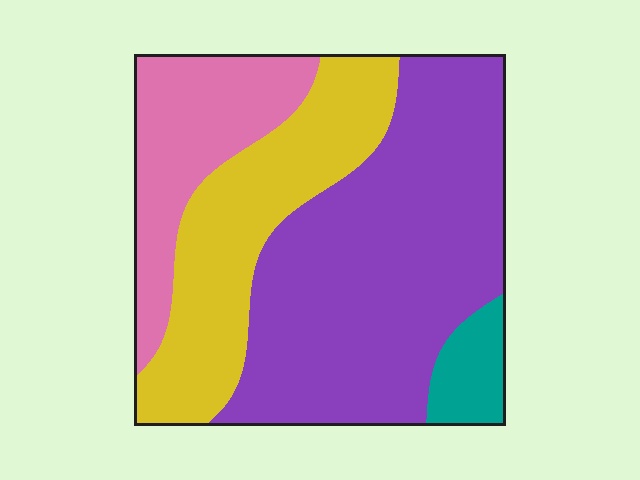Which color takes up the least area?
Teal, at roughly 5%.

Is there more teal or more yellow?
Yellow.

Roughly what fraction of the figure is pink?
Pink takes up about one fifth (1/5) of the figure.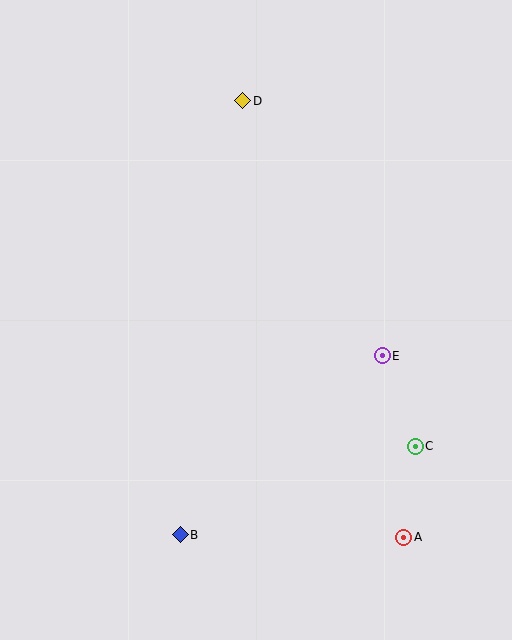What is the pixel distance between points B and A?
The distance between B and A is 224 pixels.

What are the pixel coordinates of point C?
Point C is at (415, 446).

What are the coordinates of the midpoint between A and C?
The midpoint between A and C is at (410, 492).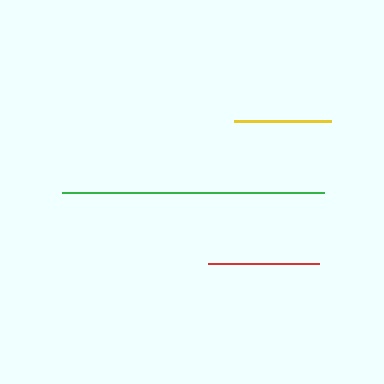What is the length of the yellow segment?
The yellow segment is approximately 97 pixels long.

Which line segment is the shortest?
The yellow line is the shortest at approximately 97 pixels.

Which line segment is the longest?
The green line is the longest at approximately 262 pixels.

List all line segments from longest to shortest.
From longest to shortest: green, red, yellow.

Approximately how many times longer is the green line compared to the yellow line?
The green line is approximately 2.7 times the length of the yellow line.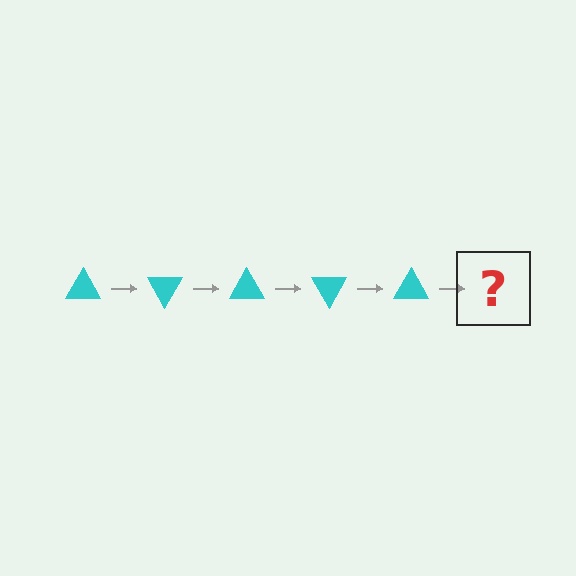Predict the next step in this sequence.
The next step is a cyan triangle rotated 300 degrees.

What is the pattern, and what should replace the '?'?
The pattern is that the triangle rotates 60 degrees each step. The '?' should be a cyan triangle rotated 300 degrees.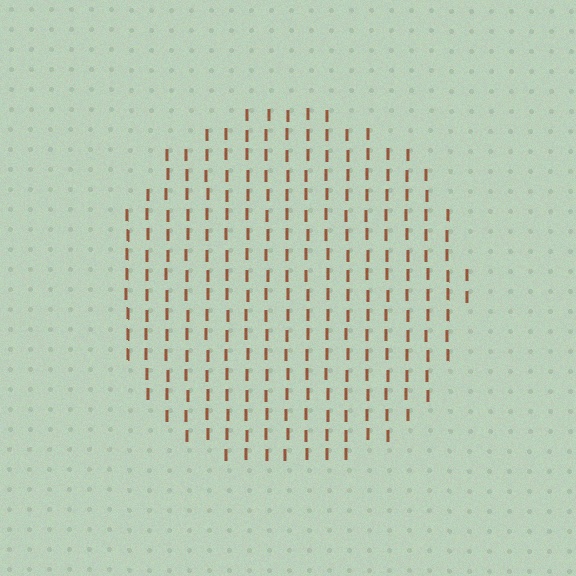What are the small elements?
The small elements are letter I's.